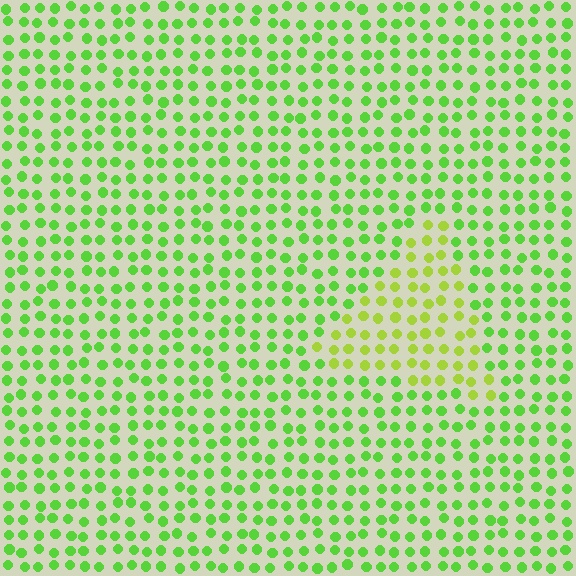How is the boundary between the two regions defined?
The boundary is defined purely by a slight shift in hue (about 30 degrees). Spacing, size, and orientation are identical on both sides.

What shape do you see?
I see a triangle.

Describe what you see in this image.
The image is filled with small lime elements in a uniform arrangement. A triangle-shaped region is visible where the elements are tinted to a slightly different hue, forming a subtle color boundary.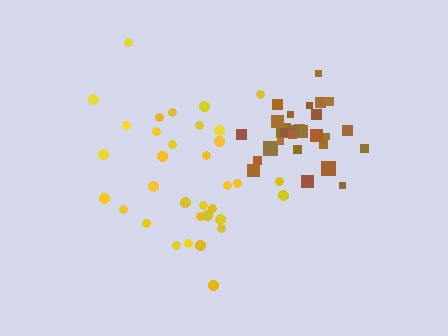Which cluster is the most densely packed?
Brown.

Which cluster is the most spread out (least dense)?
Yellow.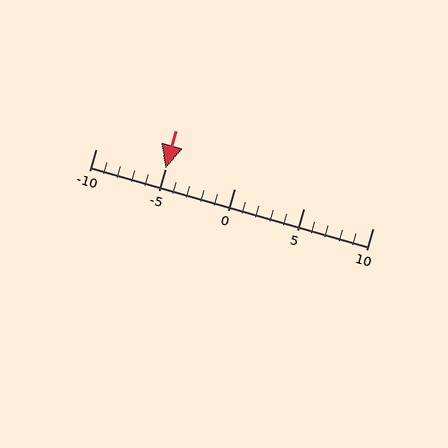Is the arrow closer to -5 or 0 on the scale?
The arrow is closer to -5.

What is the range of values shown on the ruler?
The ruler shows values from -10 to 10.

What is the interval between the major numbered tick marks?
The major tick marks are spaced 5 units apart.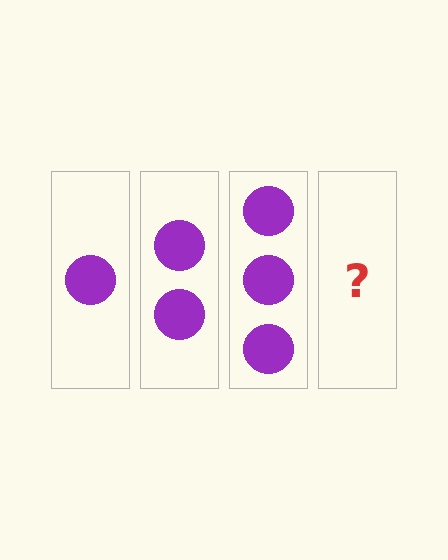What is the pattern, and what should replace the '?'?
The pattern is that each step adds one more circle. The '?' should be 4 circles.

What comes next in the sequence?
The next element should be 4 circles.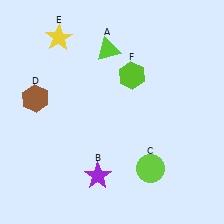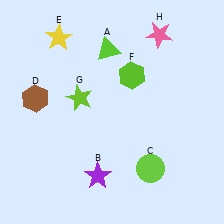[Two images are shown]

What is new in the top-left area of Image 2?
A lime star (G) was added in the top-left area of Image 2.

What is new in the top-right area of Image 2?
A pink star (H) was added in the top-right area of Image 2.